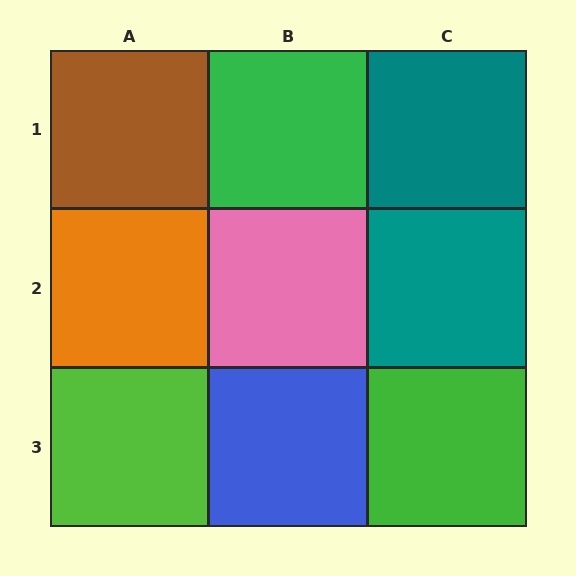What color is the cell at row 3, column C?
Green.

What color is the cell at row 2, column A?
Orange.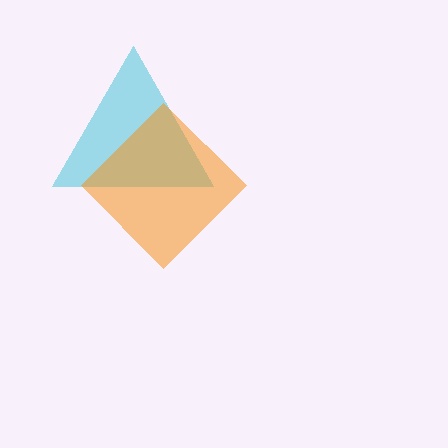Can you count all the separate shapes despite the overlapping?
Yes, there are 2 separate shapes.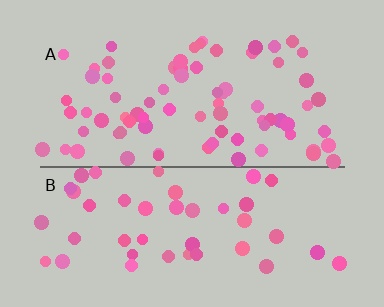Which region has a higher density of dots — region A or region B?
A (the top).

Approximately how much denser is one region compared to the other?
Approximately 1.7× — region A over region B.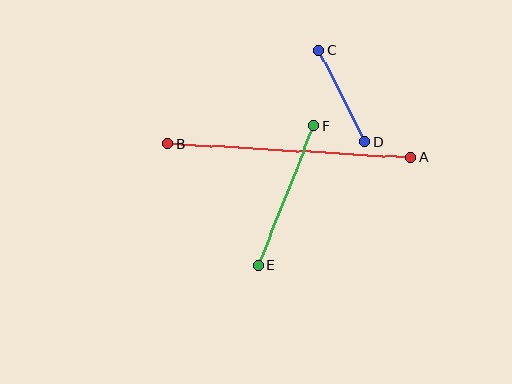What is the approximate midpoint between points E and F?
The midpoint is at approximately (286, 196) pixels.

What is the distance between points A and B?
The distance is approximately 242 pixels.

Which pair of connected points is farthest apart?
Points A and B are farthest apart.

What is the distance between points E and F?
The distance is approximately 150 pixels.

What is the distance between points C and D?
The distance is approximately 102 pixels.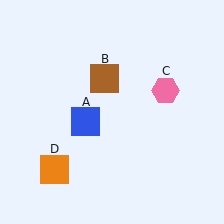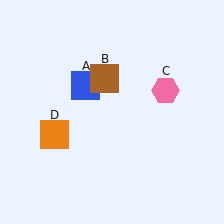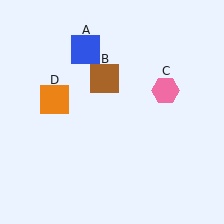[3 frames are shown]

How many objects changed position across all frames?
2 objects changed position: blue square (object A), orange square (object D).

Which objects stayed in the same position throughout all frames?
Brown square (object B) and pink hexagon (object C) remained stationary.